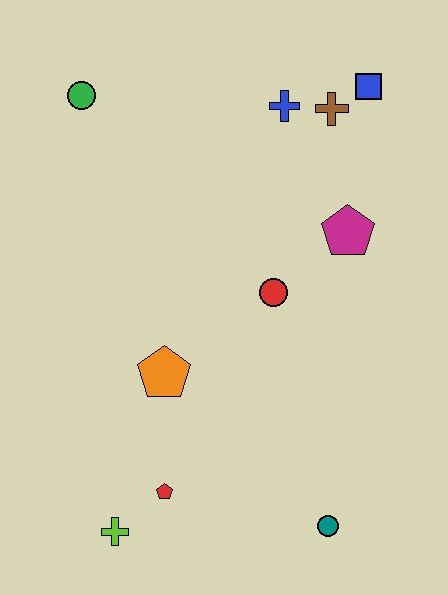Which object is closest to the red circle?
The magenta pentagon is closest to the red circle.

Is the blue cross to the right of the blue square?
No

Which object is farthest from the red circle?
The lime cross is farthest from the red circle.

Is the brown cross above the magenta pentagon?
Yes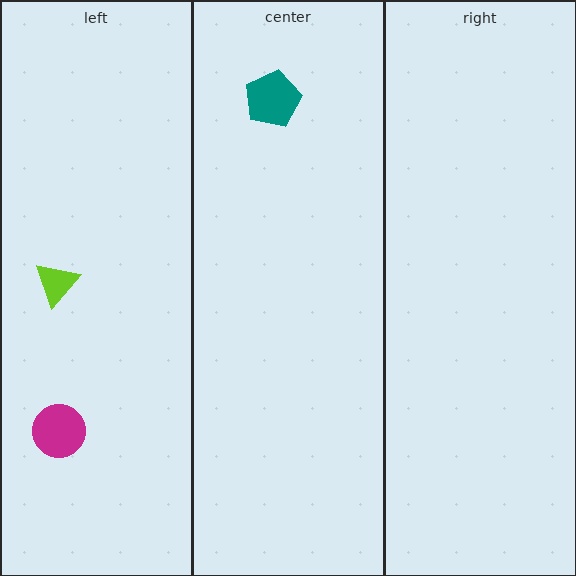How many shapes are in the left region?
2.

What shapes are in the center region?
The teal pentagon.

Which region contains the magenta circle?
The left region.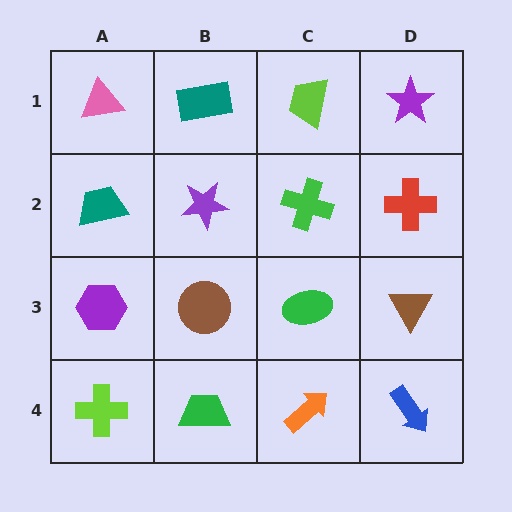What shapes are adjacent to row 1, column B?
A purple star (row 2, column B), a pink triangle (row 1, column A), a lime trapezoid (row 1, column C).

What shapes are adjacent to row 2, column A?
A pink triangle (row 1, column A), a purple hexagon (row 3, column A), a purple star (row 2, column B).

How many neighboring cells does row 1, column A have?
2.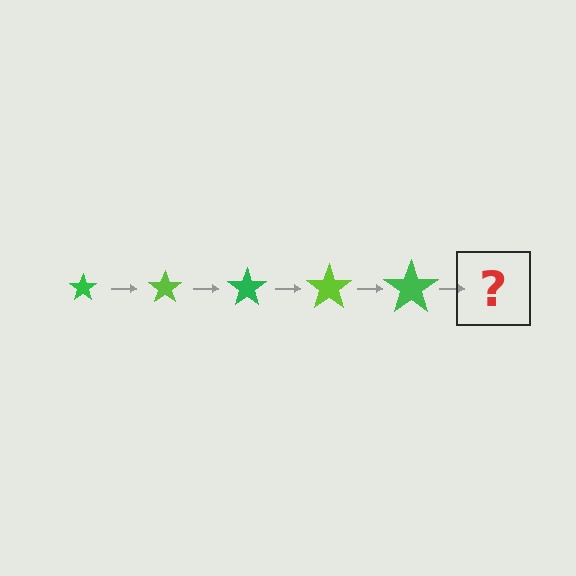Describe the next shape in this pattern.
It should be a lime star, larger than the previous one.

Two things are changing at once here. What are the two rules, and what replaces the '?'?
The two rules are that the star grows larger each step and the color cycles through green and lime. The '?' should be a lime star, larger than the previous one.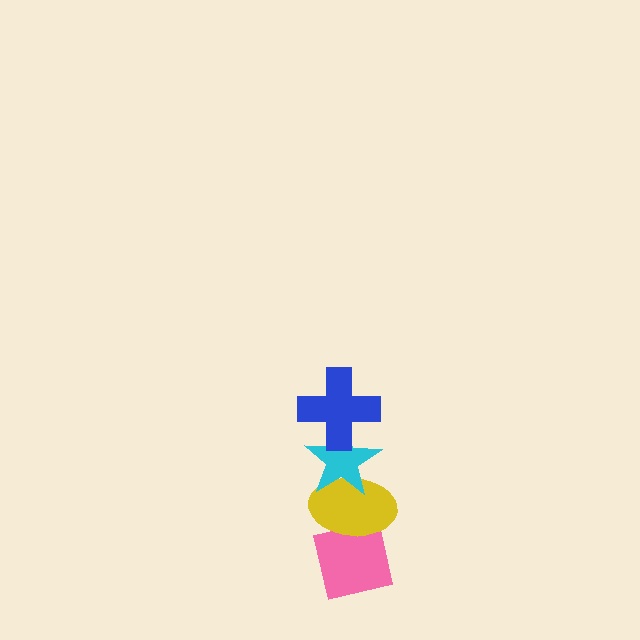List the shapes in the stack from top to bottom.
From top to bottom: the blue cross, the cyan star, the yellow ellipse, the pink square.